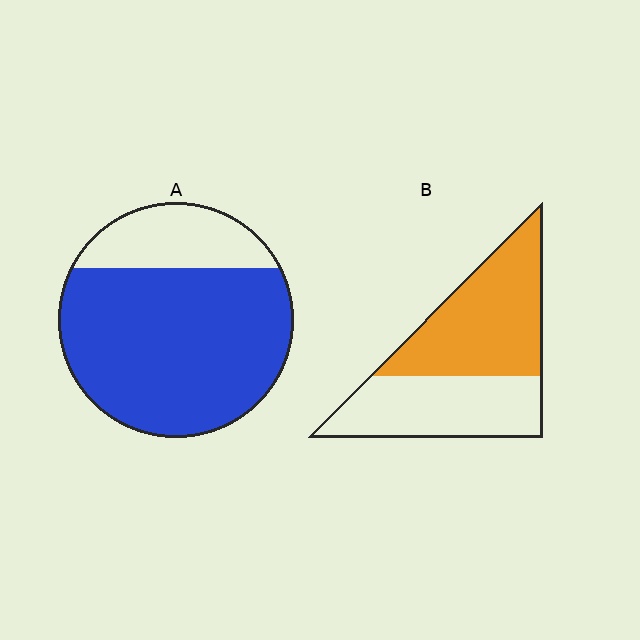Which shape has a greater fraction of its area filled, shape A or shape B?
Shape A.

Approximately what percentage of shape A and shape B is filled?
A is approximately 75% and B is approximately 55%.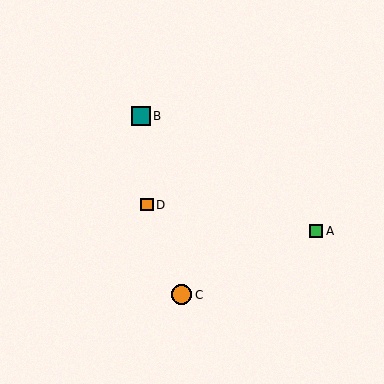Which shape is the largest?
The orange circle (labeled C) is the largest.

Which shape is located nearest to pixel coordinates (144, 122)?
The teal square (labeled B) at (141, 116) is nearest to that location.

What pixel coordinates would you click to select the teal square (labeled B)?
Click at (141, 116) to select the teal square B.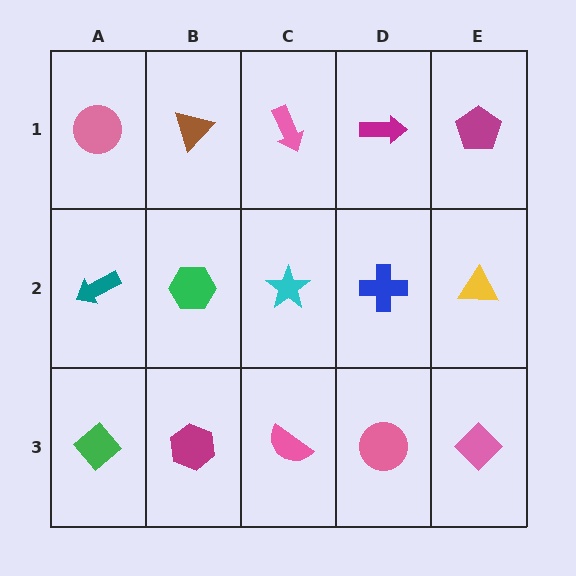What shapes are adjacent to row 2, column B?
A brown triangle (row 1, column B), a magenta hexagon (row 3, column B), a teal arrow (row 2, column A), a cyan star (row 2, column C).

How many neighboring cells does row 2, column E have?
3.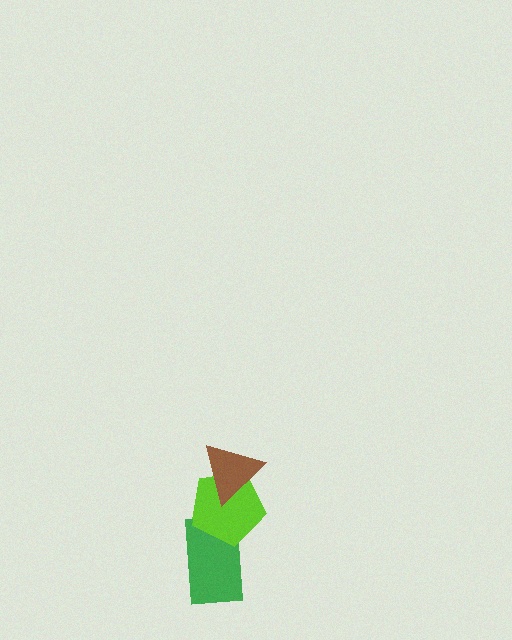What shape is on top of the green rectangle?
The lime pentagon is on top of the green rectangle.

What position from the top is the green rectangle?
The green rectangle is 3rd from the top.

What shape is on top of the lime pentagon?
The brown triangle is on top of the lime pentagon.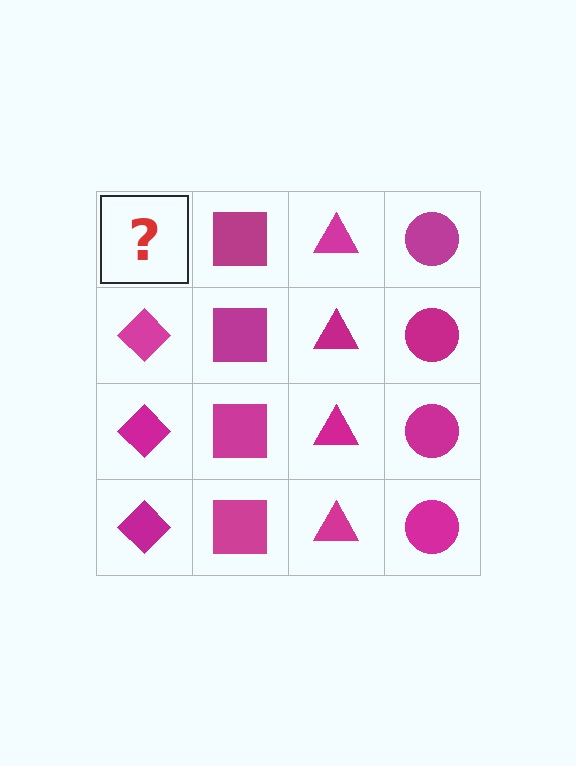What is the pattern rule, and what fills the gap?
The rule is that each column has a consistent shape. The gap should be filled with a magenta diamond.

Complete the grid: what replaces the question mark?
The question mark should be replaced with a magenta diamond.